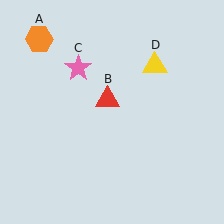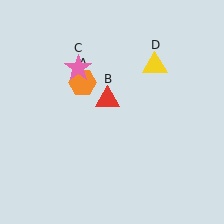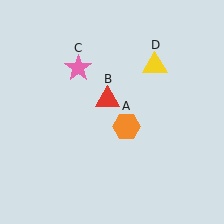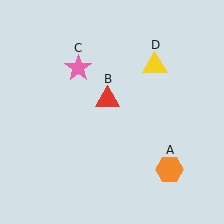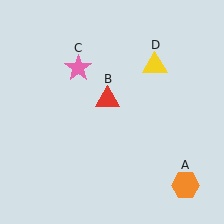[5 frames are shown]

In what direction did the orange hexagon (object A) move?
The orange hexagon (object A) moved down and to the right.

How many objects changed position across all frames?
1 object changed position: orange hexagon (object A).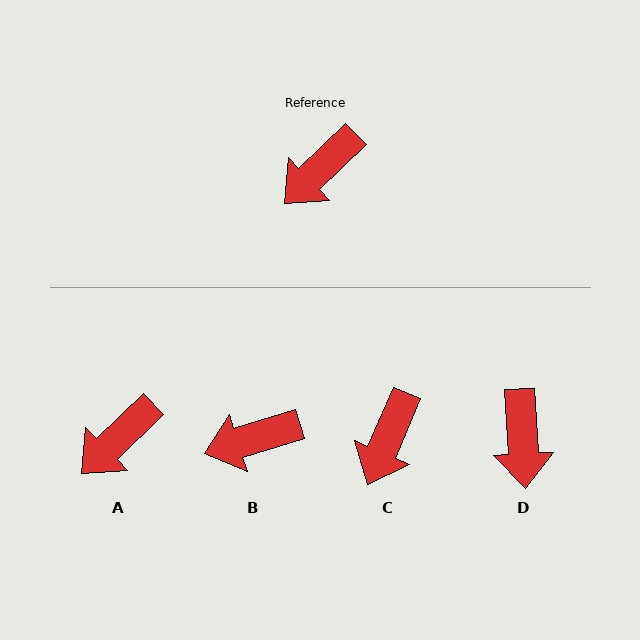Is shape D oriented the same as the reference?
No, it is off by about 49 degrees.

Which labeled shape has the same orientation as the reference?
A.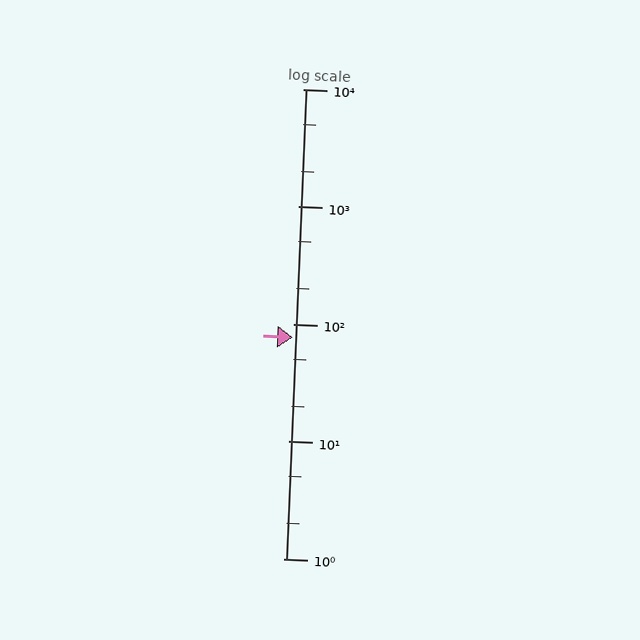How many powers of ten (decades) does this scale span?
The scale spans 4 decades, from 1 to 10000.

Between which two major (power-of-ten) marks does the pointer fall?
The pointer is between 10 and 100.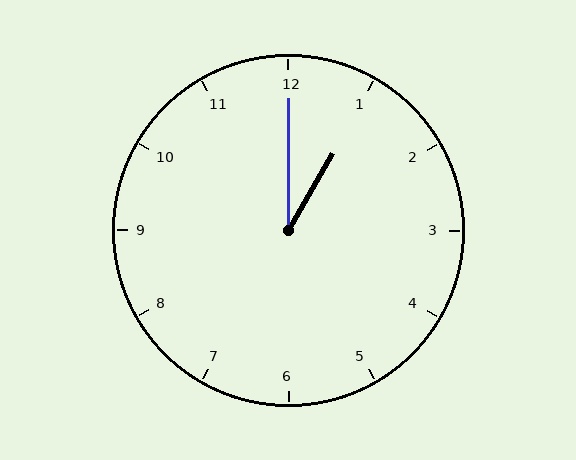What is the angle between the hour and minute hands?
Approximately 30 degrees.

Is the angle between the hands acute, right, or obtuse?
It is acute.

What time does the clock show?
1:00.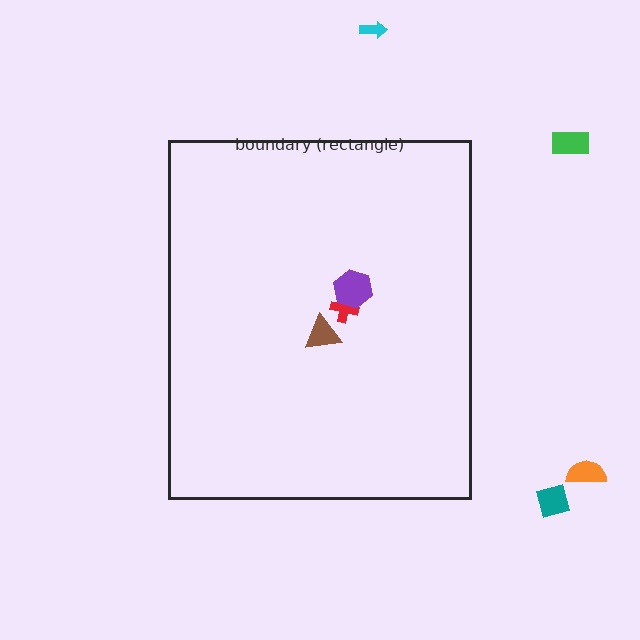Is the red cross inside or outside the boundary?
Inside.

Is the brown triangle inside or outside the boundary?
Inside.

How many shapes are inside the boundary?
3 inside, 4 outside.